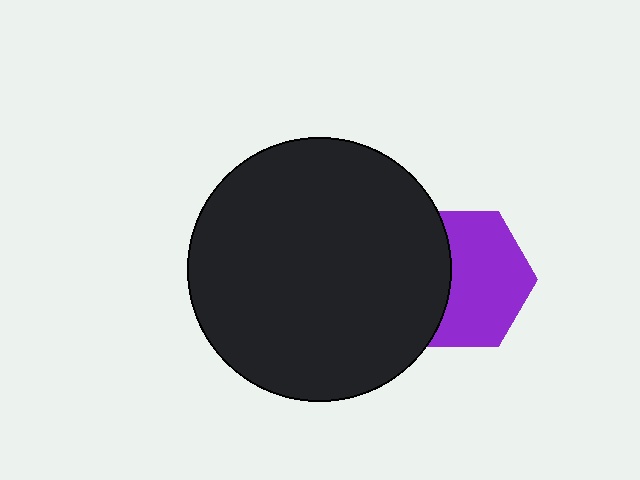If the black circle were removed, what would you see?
You would see the complete purple hexagon.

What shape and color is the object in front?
The object in front is a black circle.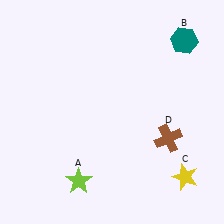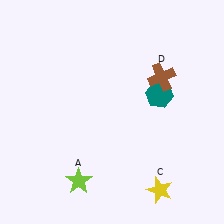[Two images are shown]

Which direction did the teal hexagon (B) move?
The teal hexagon (B) moved down.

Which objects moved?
The objects that moved are: the teal hexagon (B), the yellow star (C), the brown cross (D).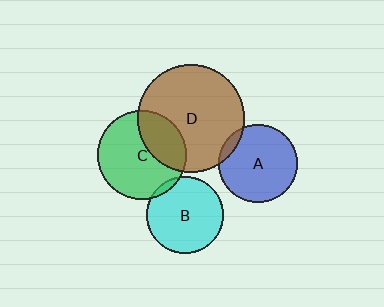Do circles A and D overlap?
Yes.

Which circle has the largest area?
Circle D (brown).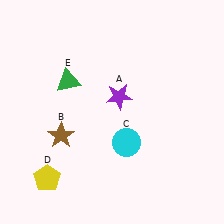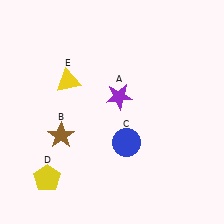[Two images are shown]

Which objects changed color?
C changed from cyan to blue. E changed from green to yellow.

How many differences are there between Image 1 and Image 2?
There are 2 differences between the two images.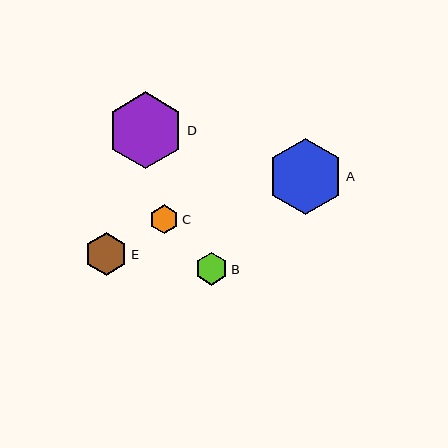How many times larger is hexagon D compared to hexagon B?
Hexagon D is approximately 2.4 times the size of hexagon B.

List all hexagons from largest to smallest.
From largest to smallest: D, A, E, B, C.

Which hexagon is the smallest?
Hexagon C is the smallest with a size of approximately 29 pixels.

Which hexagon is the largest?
Hexagon D is the largest with a size of approximately 77 pixels.